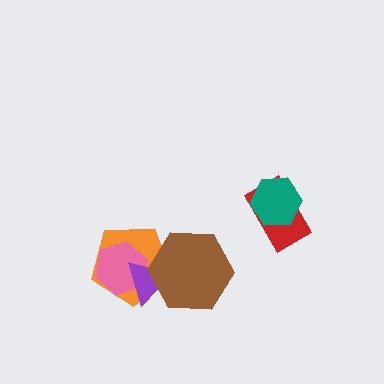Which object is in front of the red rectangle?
The teal hexagon is in front of the red rectangle.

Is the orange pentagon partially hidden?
Yes, it is partially covered by another shape.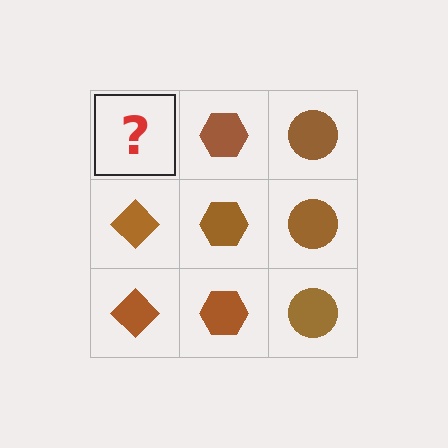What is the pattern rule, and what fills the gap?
The rule is that each column has a consistent shape. The gap should be filled with a brown diamond.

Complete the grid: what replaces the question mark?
The question mark should be replaced with a brown diamond.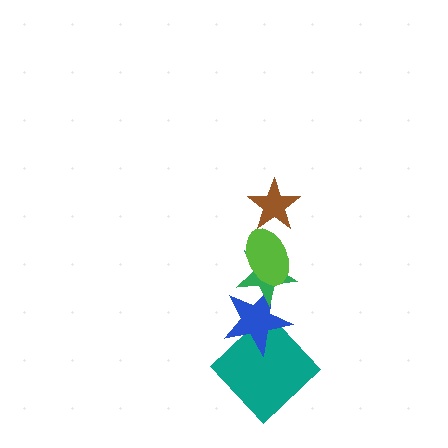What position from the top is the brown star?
The brown star is 1st from the top.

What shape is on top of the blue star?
The green star is on top of the blue star.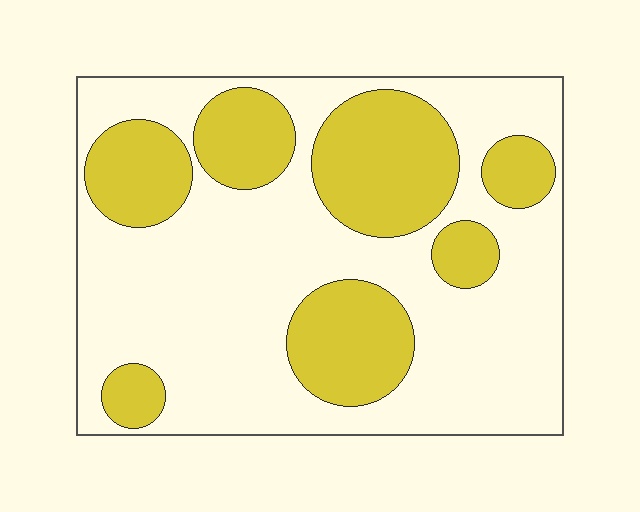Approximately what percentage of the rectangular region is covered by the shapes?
Approximately 35%.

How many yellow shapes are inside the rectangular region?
7.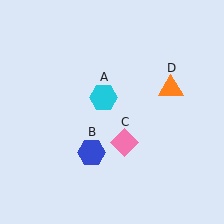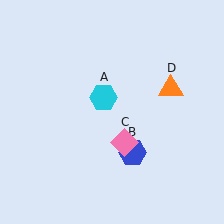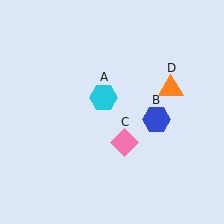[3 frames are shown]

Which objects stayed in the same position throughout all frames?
Cyan hexagon (object A) and pink diamond (object C) and orange triangle (object D) remained stationary.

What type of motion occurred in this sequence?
The blue hexagon (object B) rotated counterclockwise around the center of the scene.